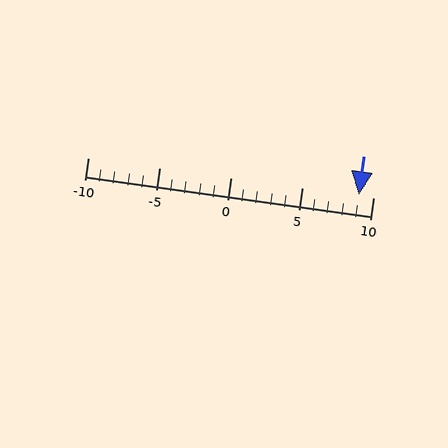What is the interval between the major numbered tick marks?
The major tick marks are spaced 5 units apart.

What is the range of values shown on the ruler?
The ruler shows values from -10 to 10.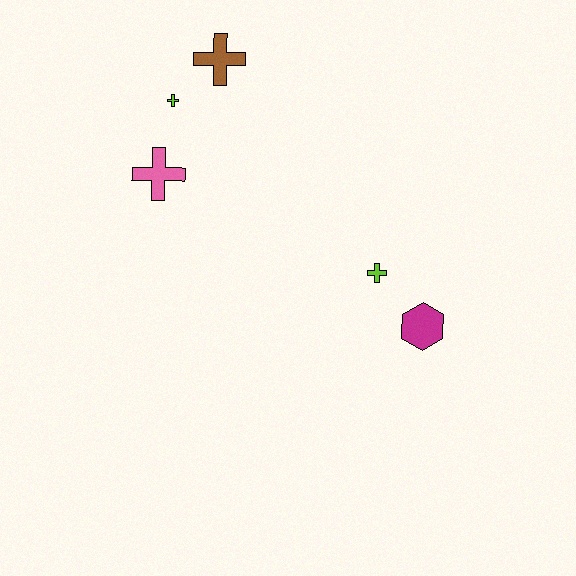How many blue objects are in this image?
There are no blue objects.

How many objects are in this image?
There are 5 objects.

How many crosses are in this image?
There are 4 crosses.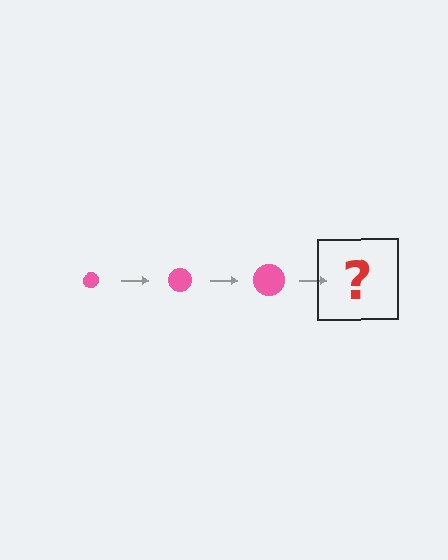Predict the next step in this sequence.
The next step is a pink circle, larger than the previous one.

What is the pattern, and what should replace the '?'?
The pattern is that the circle gets progressively larger each step. The '?' should be a pink circle, larger than the previous one.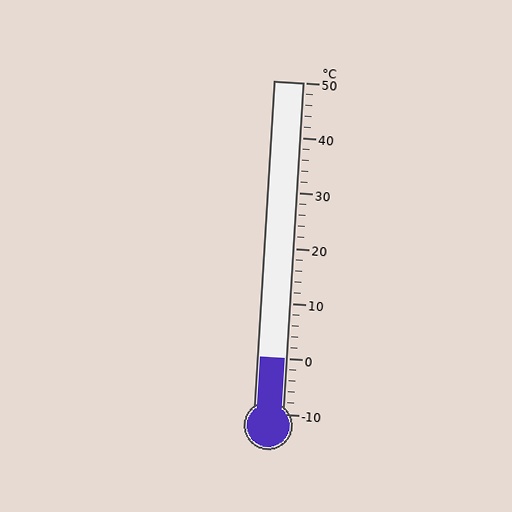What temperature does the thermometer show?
The thermometer shows approximately 0°C.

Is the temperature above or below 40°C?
The temperature is below 40°C.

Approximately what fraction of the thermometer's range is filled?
The thermometer is filled to approximately 15% of its range.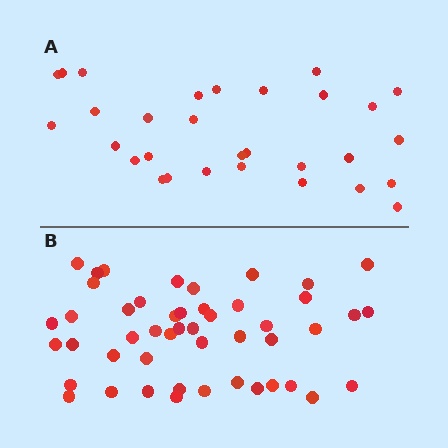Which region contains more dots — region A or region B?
Region B (the bottom region) has more dots.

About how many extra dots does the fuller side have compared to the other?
Region B has approximately 20 more dots than region A.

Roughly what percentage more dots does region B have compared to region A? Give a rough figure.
About 60% more.